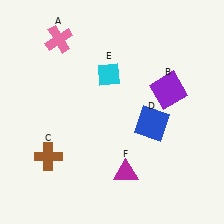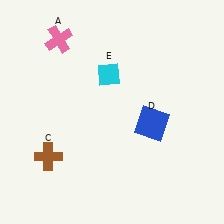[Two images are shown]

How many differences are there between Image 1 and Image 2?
There are 2 differences between the two images.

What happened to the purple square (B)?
The purple square (B) was removed in Image 2. It was in the top-right area of Image 1.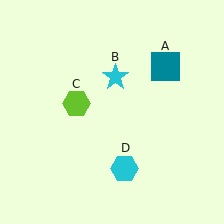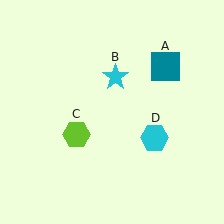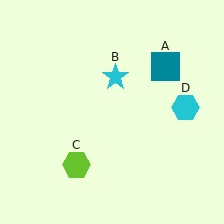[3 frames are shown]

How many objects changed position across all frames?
2 objects changed position: lime hexagon (object C), cyan hexagon (object D).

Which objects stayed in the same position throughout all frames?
Teal square (object A) and cyan star (object B) remained stationary.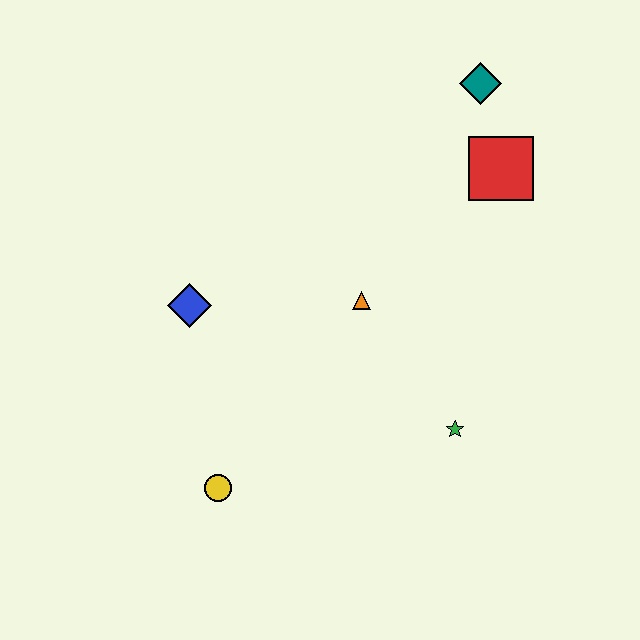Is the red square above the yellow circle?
Yes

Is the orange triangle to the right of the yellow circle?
Yes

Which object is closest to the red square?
The teal diamond is closest to the red square.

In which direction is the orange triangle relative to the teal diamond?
The orange triangle is below the teal diamond.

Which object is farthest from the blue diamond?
The teal diamond is farthest from the blue diamond.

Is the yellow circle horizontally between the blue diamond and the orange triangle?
Yes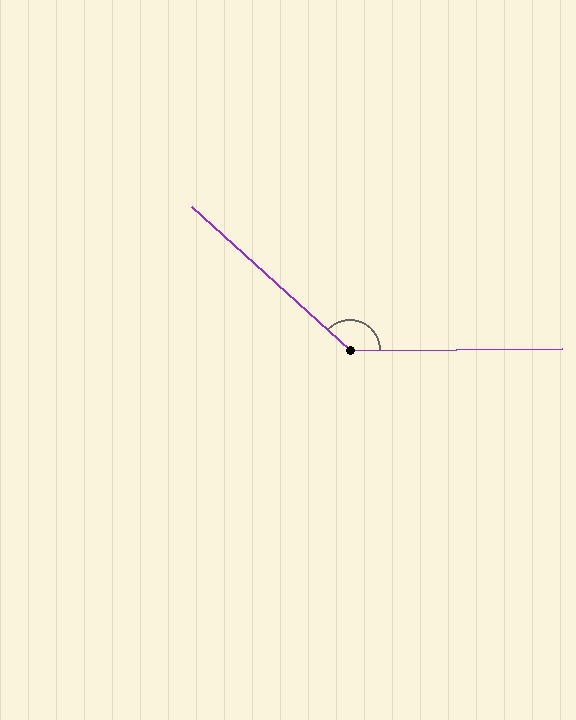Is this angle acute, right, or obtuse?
It is obtuse.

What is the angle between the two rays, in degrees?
Approximately 137 degrees.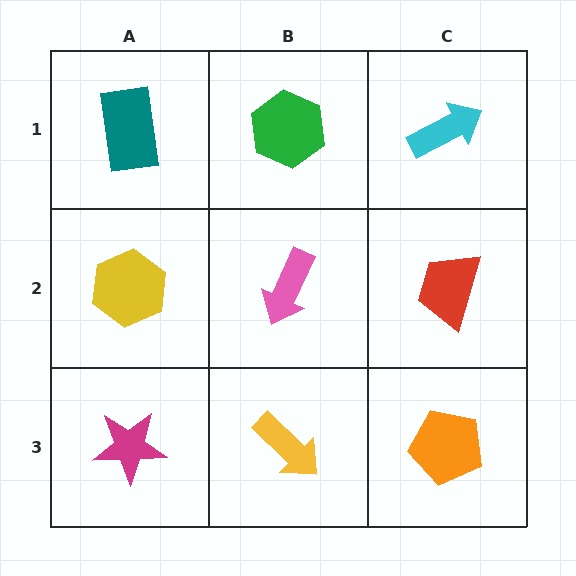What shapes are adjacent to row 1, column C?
A red trapezoid (row 2, column C), a green hexagon (row 1, column B).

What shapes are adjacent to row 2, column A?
A teal rectangle (row 1, column A), a magenta star (row 3, column A), a pink arrow (row 2, column B).